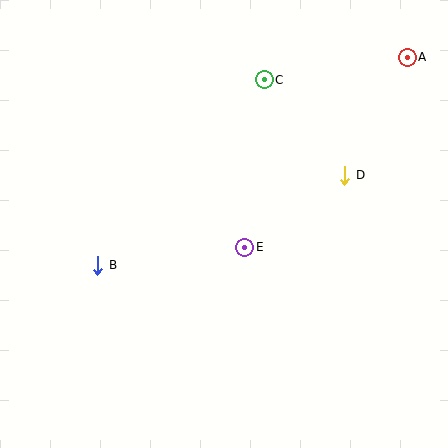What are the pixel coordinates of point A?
Point A is at (407, 57).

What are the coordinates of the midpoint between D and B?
The midpoint between D and B is at (221, 220).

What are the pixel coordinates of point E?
Point E is at (245, 247).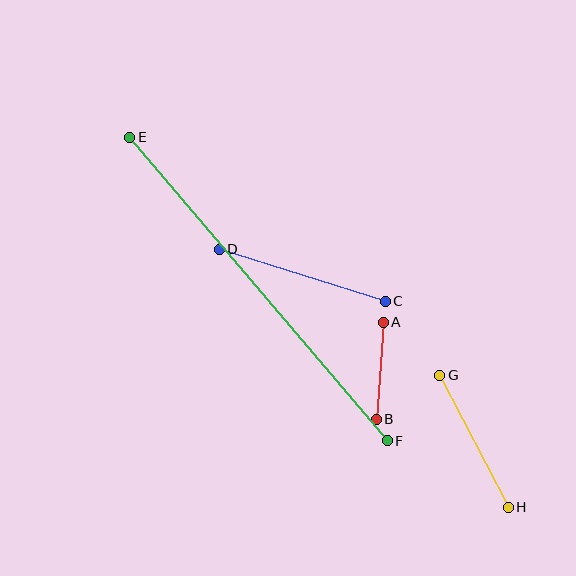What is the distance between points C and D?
The distance is approximately 174 pixels.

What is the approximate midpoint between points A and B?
The midpoint is at approximately (380, 371) pixels.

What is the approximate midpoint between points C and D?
The midpoint is at approximately (302, 275) pixels.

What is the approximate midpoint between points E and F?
The midpoint is at approximately (259, 289) pixels.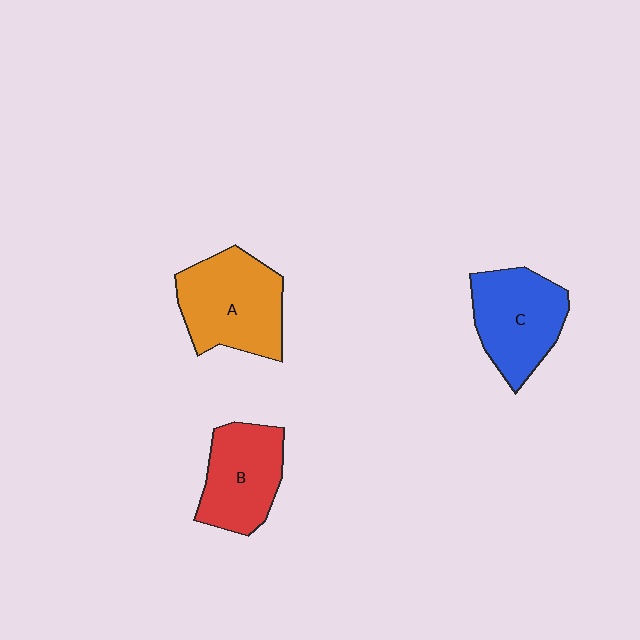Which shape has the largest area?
Shape A (orange).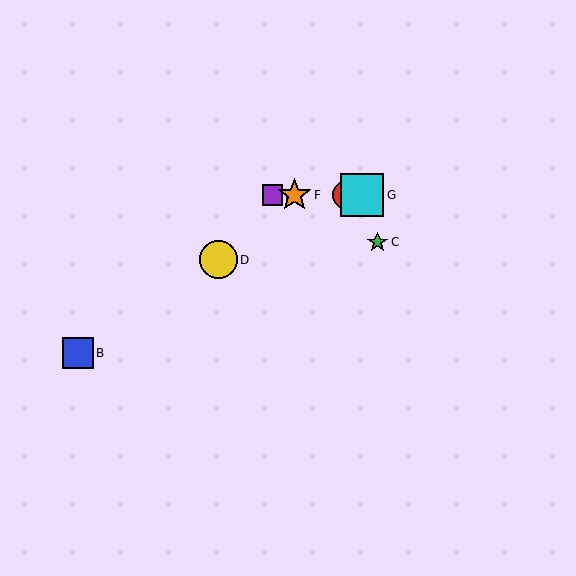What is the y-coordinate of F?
Object F is at y≈195.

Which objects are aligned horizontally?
Objects A, E, F, G are aligned horizontally.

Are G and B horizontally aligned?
No, G is at y≈195 and B is at y≈353.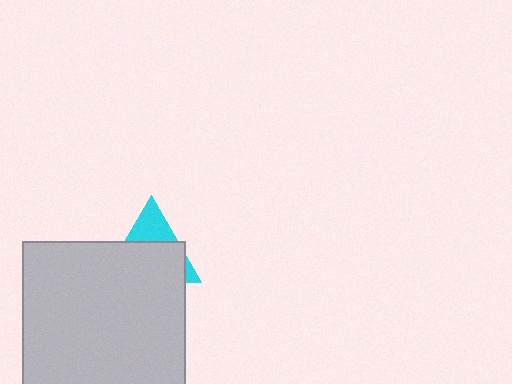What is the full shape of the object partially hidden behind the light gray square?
The partially hidden object is a cyan triangle.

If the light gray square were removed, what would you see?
You would see the complete cyan triangle.